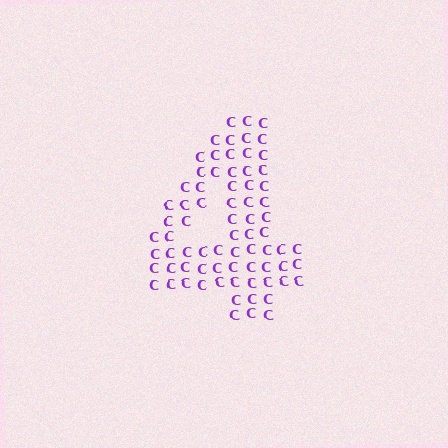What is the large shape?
The large shape is the digit 4.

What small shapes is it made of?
It is made of small letter C's.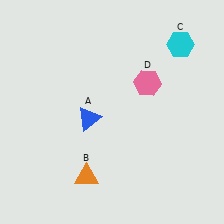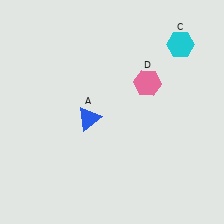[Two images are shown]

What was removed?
The orange triangle (B) was removed in Image 2.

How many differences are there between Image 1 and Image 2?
There is 1 difference between the two images.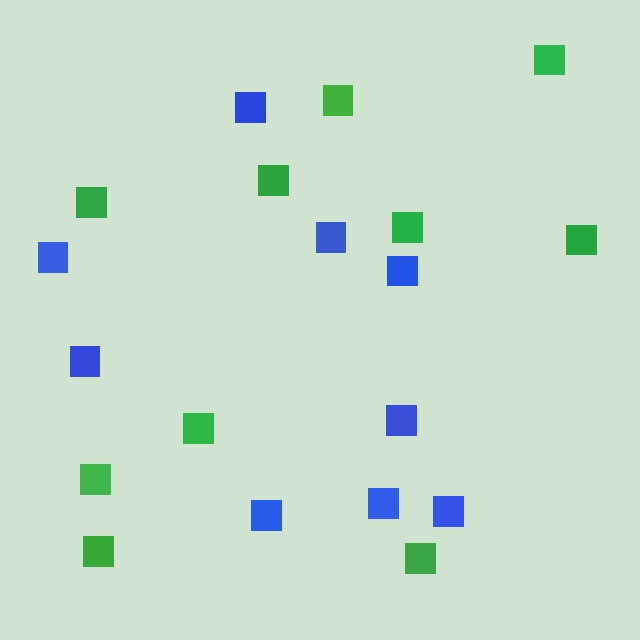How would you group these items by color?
There are 2 groups: one group of blue squares (9) and one group of green squares (10).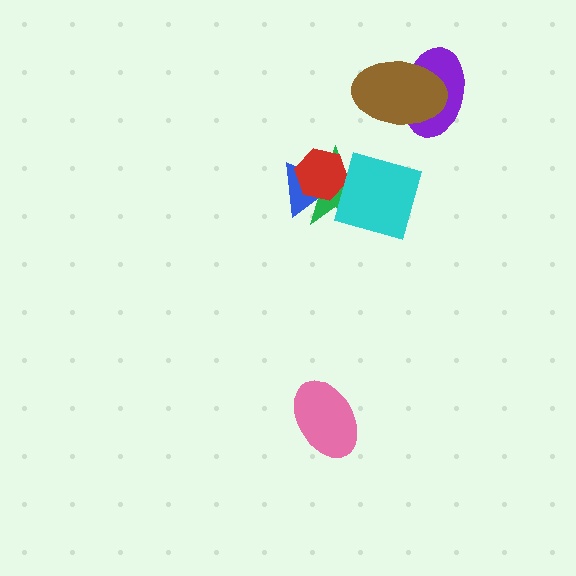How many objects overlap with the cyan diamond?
2 objects overlap with the cyan diamond.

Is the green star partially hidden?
Yes, it is partially covered by another shape.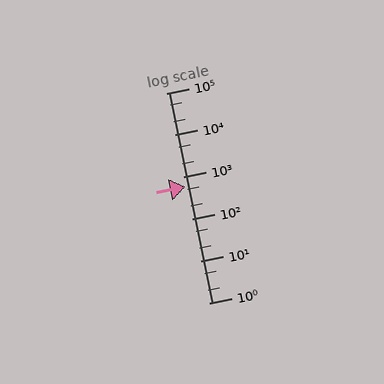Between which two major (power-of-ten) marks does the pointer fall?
The pointer is between 100 and 1000.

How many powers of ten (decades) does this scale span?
The scale spans 5 decades, from 1 to 100000.